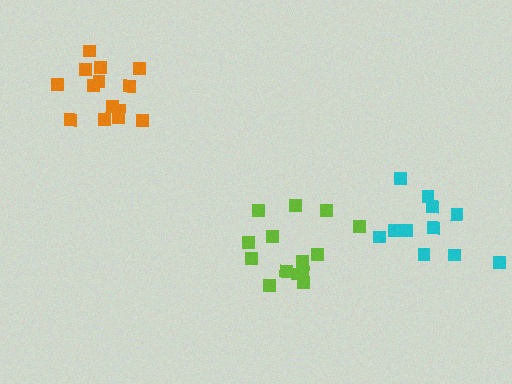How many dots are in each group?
Group 1: 14 dots, Group 2: 14 dots, Group 3: 11 dots (39 total).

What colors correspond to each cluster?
The clusters are colored: orange, lime, cyan.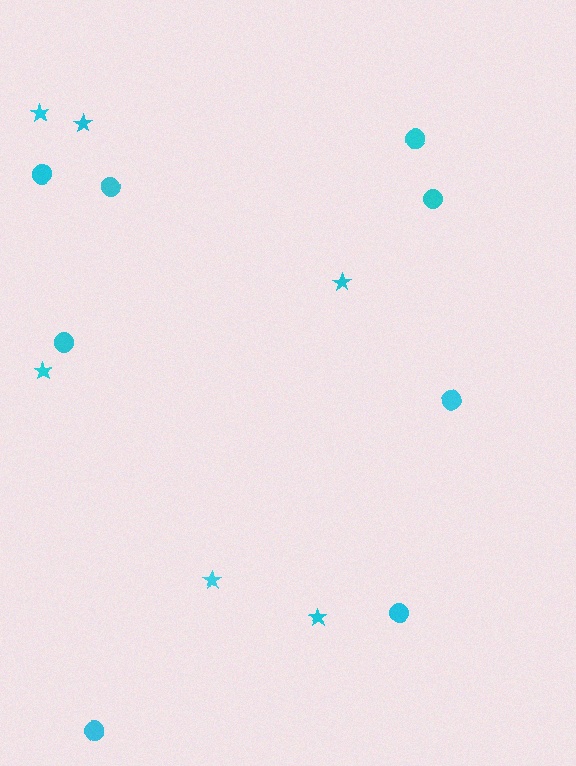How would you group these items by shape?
There are 2 groups: one group of stars (6) and one group of circles (8).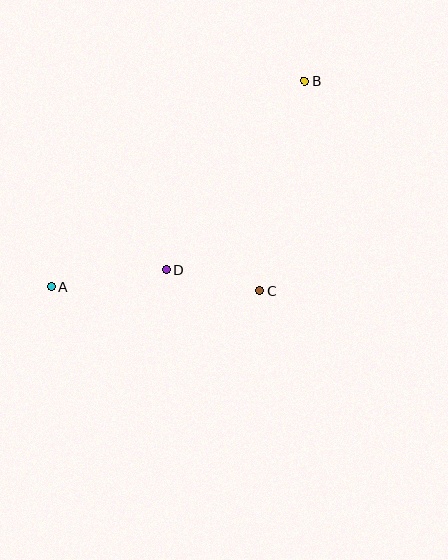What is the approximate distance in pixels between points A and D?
The distance between A and D is approximately 116 pixels.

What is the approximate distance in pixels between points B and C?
The distance between B and C is approximately 214 pixels.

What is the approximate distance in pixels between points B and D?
The distance between B and D is approximately 234 pixels.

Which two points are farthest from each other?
Points A and B are farthest from each other.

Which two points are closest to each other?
Points C and D are closest to each other.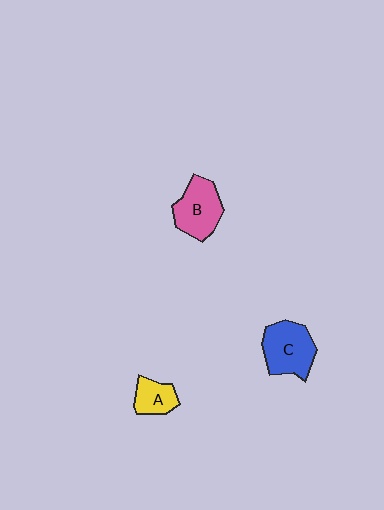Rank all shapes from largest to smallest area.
From largest to smallest: C (blue), B (pink), A (yellow).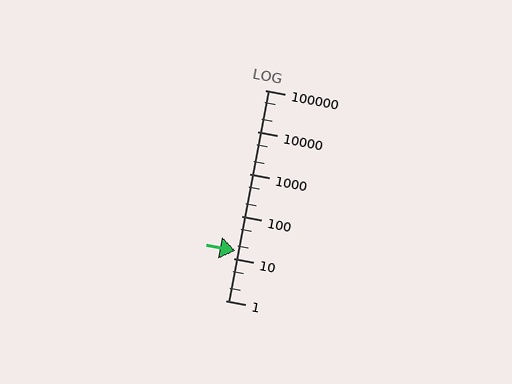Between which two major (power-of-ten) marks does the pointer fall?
The pointer is between 10 and 100.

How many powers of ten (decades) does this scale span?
The scale spans 5 decades, from 1 to 100000.